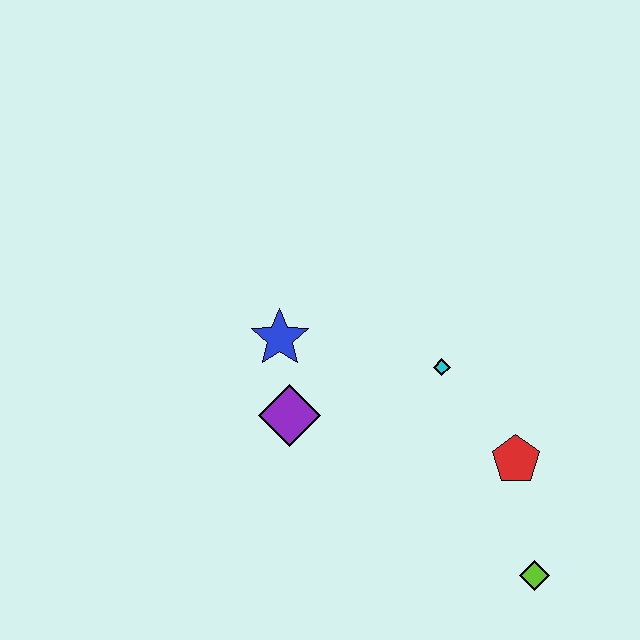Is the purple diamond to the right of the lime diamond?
No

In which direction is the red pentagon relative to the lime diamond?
The red pentagon is above the lime diamond.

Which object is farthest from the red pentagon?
The blue star is farthest from the red pentagon.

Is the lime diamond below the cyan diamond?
Yes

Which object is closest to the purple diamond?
The blue star is closest to the purple diamond.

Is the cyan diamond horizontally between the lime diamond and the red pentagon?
No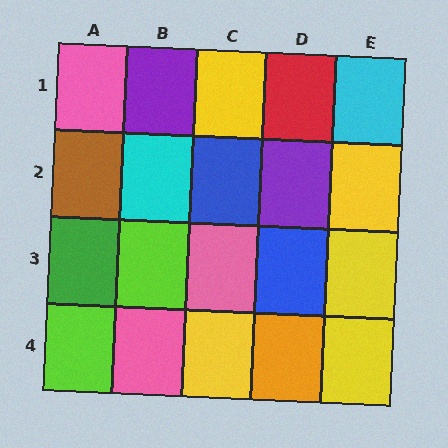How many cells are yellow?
5 cells are yellow.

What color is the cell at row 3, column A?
Green.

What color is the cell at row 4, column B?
Pink.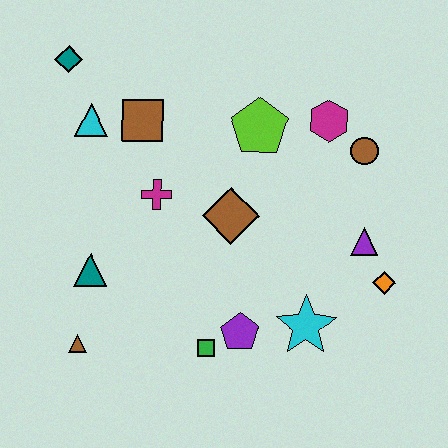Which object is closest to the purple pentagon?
The green square is closest to the purple pentagon.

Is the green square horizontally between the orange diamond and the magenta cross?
Yes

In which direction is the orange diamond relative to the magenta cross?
The orange diamond is to the right of the magenta cross.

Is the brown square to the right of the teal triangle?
Yes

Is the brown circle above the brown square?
No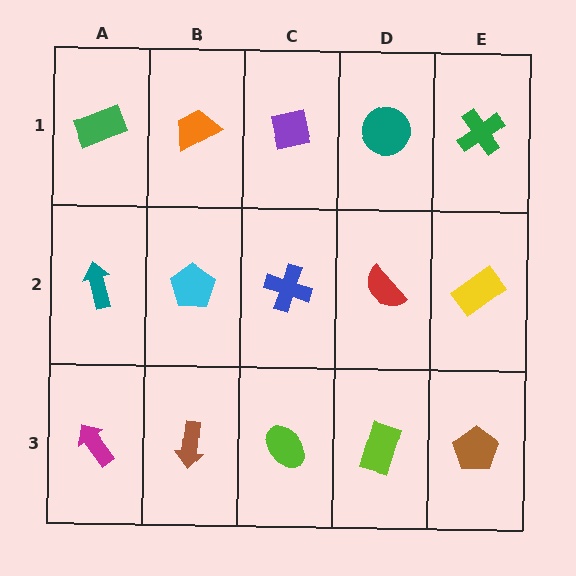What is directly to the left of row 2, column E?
A red semicircle.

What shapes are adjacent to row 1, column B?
A cyan pentagon (row 2, column B), a green rectangle (row 1, column A), a purple square (row 1, column C).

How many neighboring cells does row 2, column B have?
4.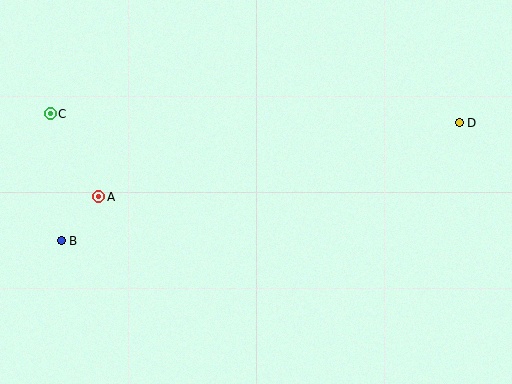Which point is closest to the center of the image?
Point A at (99, 197) is closest to the center.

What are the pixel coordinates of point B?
Point B is at (61, 241).